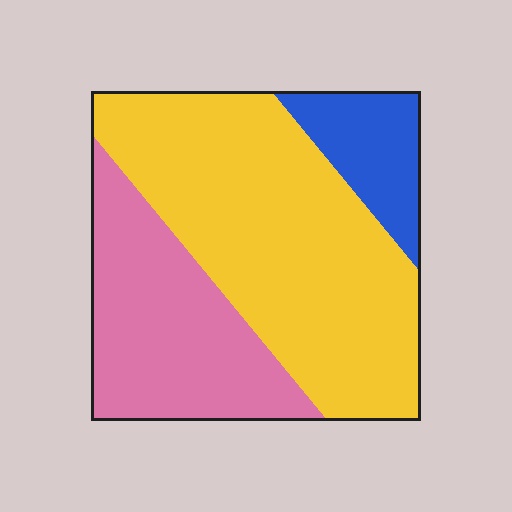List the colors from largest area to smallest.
From largest to smallest: yellow, pink, blue.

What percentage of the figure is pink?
Pink takes up about one third (1/3) of the figure.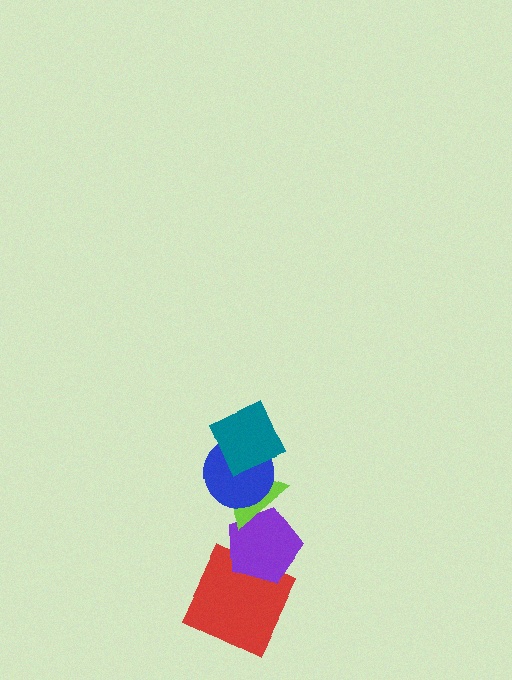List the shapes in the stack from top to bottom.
From top to bottom: the teal square, the blue circle, the lime triangle, the purple pentagon, the red square.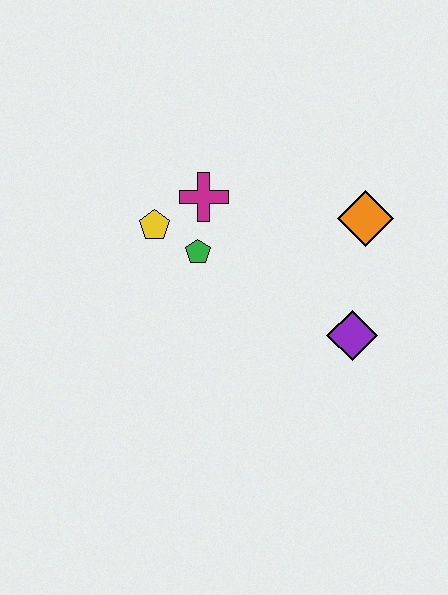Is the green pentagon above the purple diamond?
Yes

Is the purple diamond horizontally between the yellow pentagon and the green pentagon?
No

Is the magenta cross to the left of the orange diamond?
Yes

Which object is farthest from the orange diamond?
The yellow pentagon is farthest from the orange diamond.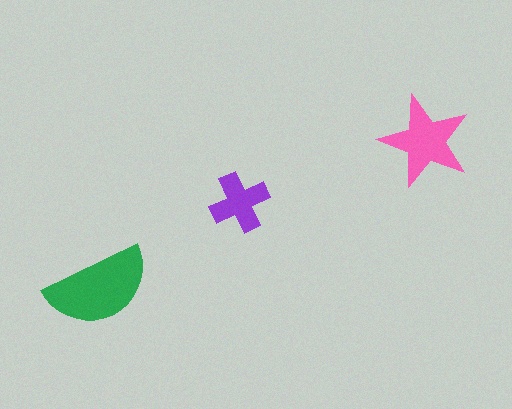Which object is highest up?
The pink star is topmost.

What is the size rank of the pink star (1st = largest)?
2nd.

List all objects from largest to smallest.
The green semicircle, the pink star, the purple cross.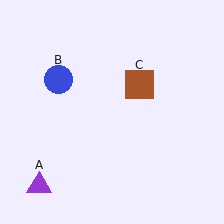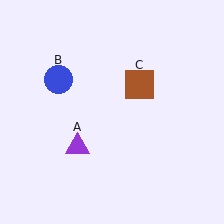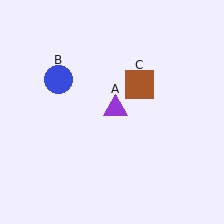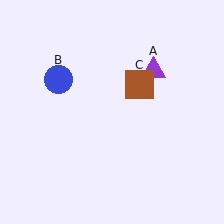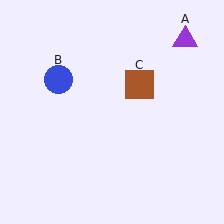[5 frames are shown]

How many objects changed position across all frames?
1 object changed position: purple triangle (object A).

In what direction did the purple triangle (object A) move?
The purple triangle (object A) moved up and to the right.